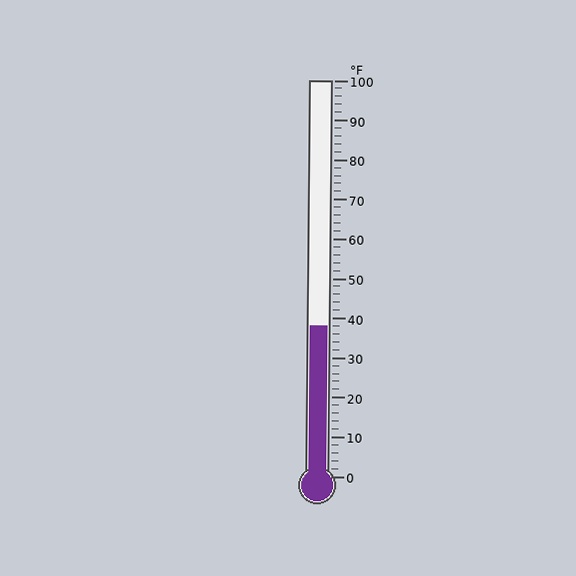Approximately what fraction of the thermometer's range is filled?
The thermometer is filled to approximately 40% of its range.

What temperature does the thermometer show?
The thermometer shows approximately 38°F.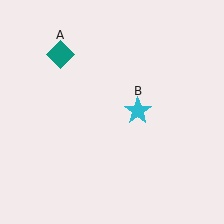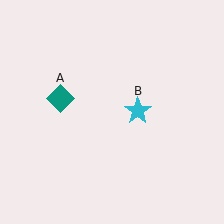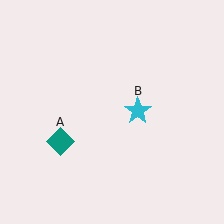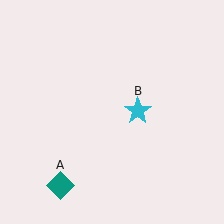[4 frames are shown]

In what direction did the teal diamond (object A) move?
The teal diamond (object A) moved down.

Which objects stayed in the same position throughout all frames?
Cyan star (object B) remained stationary.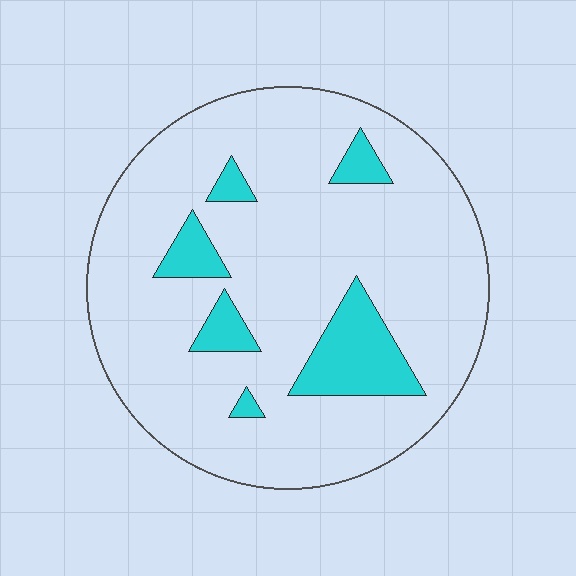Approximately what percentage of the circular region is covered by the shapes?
Approximately 15%.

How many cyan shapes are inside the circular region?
6.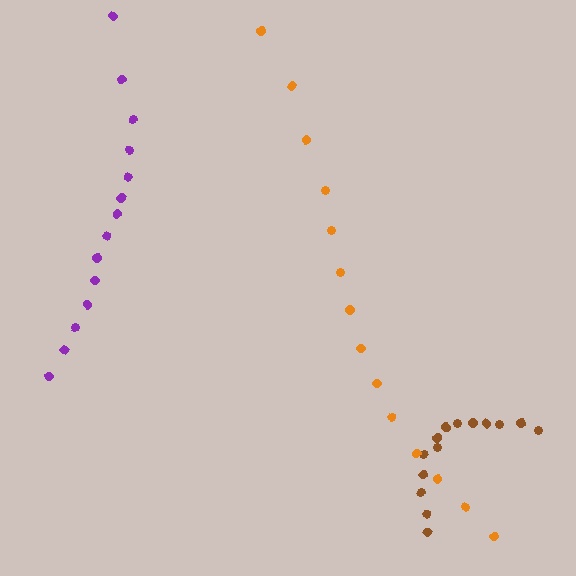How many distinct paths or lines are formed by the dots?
There are 3 distinct paths.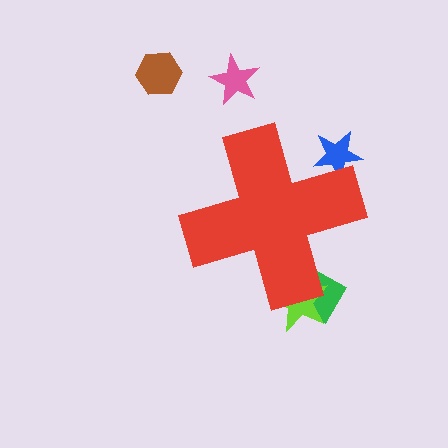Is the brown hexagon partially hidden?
No, the brown hexagon is fully visible.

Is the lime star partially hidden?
Yes, the lime star is partially hidden behind the red cross.